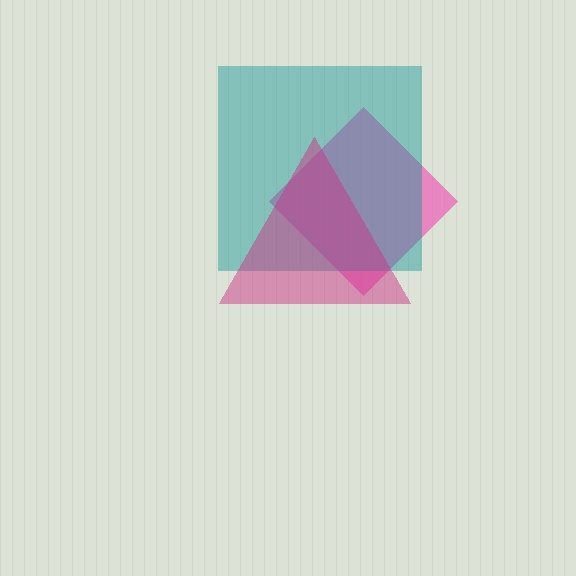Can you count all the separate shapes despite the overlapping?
Yes, there are 3 separate shapes.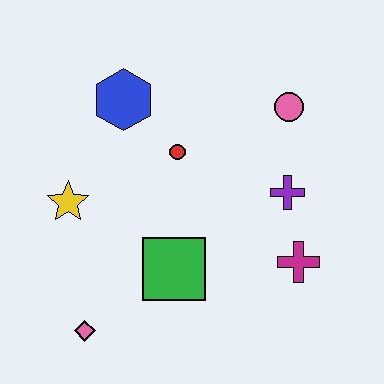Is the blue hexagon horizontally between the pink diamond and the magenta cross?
Yes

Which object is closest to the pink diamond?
The green square is closest to the pink diamond.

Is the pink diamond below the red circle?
Yes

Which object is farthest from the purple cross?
The pink diamond is farthest from the purple cross.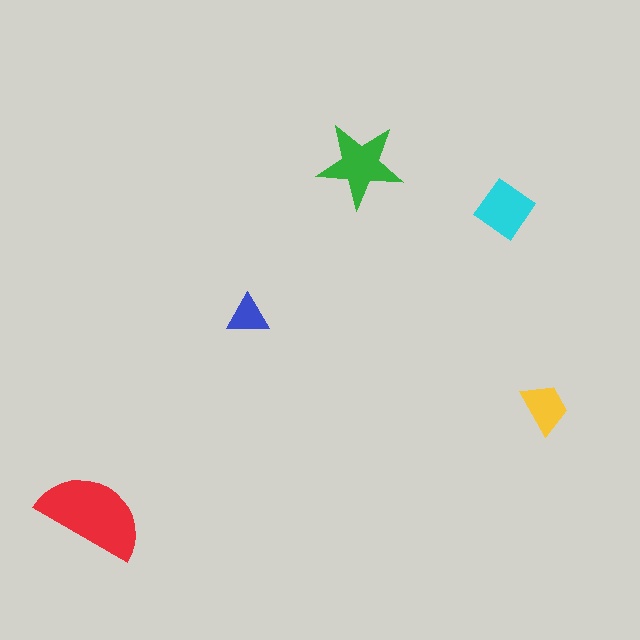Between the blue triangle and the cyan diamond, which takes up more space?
The cyan diamond.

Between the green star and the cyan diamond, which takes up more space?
The green star.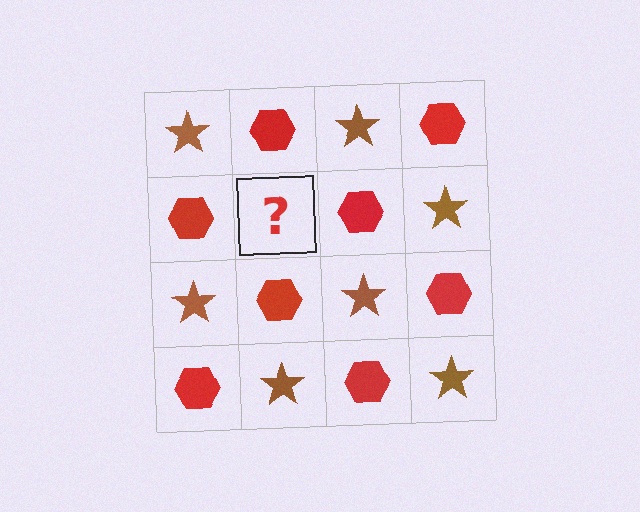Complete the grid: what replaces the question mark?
The question mark should be replaced with a brown star.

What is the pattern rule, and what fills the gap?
The rule is that it alternates brown star and red hexagon in a checkerboard pattern. The gap should be filled with a brown star.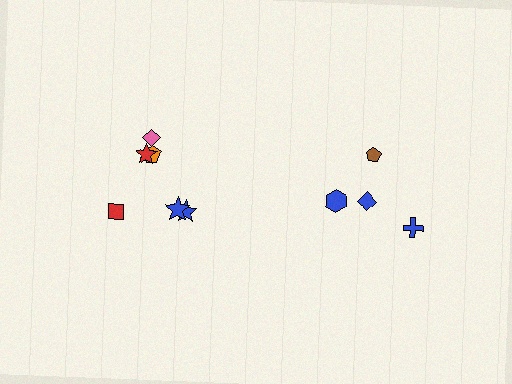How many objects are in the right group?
There are 4 objects.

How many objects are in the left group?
There are 6 objects.